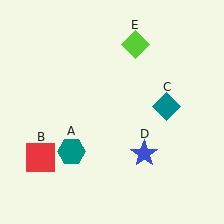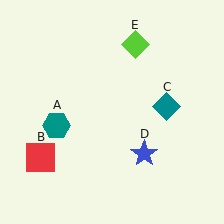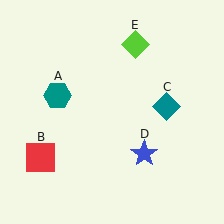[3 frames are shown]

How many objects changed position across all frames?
1 object changed position: teal hexagon (object A).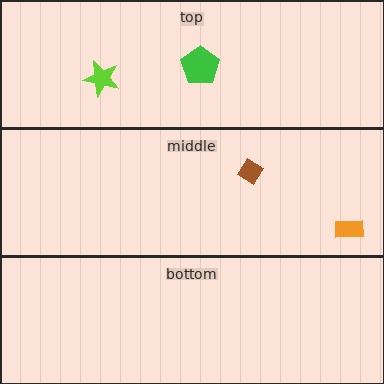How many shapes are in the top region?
2.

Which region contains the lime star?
The top region.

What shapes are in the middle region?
The brown diamond, the orange rectangle.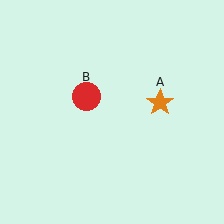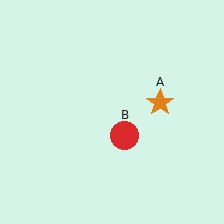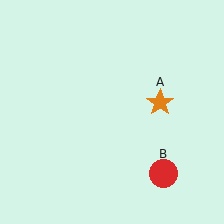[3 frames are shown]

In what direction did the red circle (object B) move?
The red circle (object B) moved down and to the right.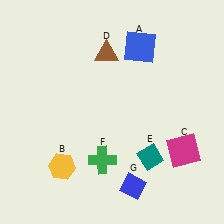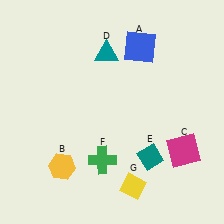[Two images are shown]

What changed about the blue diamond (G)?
In Image 1, G is blue. In Image 2, it changed to yellow.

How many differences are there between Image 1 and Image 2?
There are 2 differences between the two images.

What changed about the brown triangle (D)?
In Image 1, D is brown. In Image 2, it changed to teal.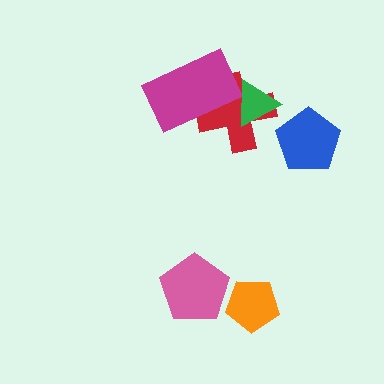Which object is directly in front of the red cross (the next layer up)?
The magenta rectangle is directly in front of the red cross.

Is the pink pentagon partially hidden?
No, no other shape covers it.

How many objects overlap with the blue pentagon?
0 objects overlap with the blue pentagon.